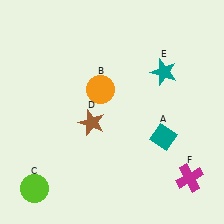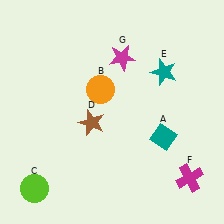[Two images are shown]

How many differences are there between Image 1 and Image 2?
There is 1 difference between the two images.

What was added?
A magenta star (G) was added in Image 2.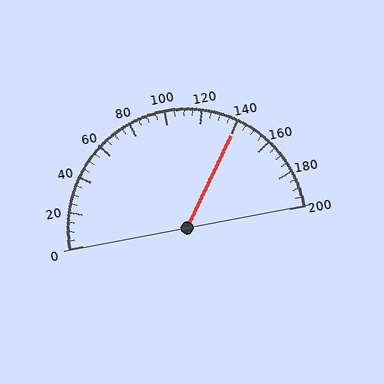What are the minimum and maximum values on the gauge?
The gauge ranges from 0 to 200.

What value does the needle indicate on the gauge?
The needle indicates approximately 140.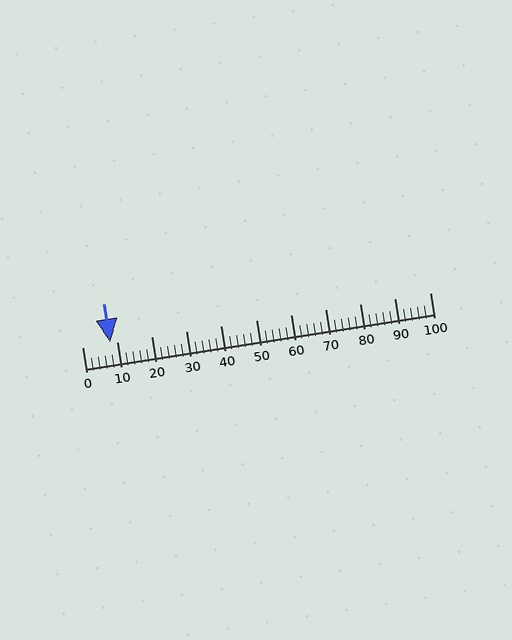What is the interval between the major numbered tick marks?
The major tick marks are spaced 10 units apart.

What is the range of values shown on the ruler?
The ruler shows values from 0 to 100.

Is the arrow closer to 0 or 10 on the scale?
The arrow is closer to 10.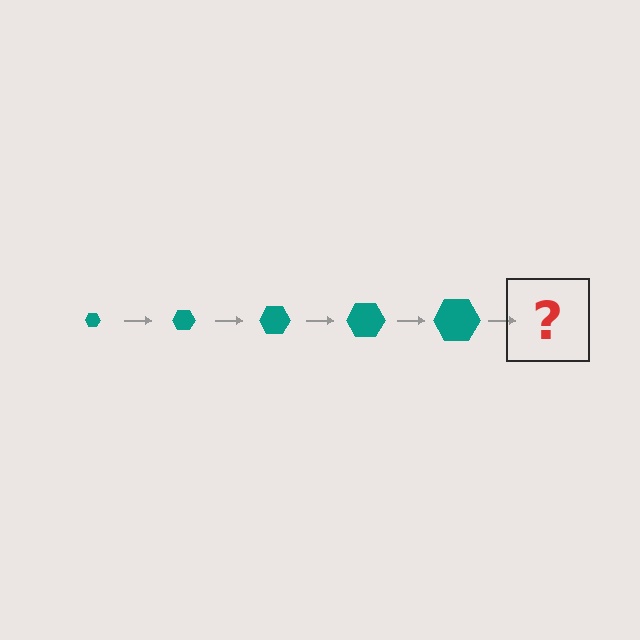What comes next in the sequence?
The next element should be a teal hexagon, larger than the previous one.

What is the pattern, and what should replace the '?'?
The pattern is that the hexagon gets progressively larger each step. The '?' should be a teal hexagon, larger than the previous one.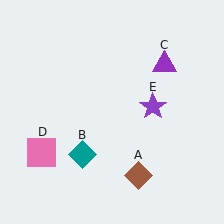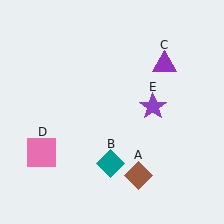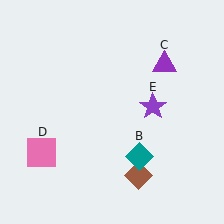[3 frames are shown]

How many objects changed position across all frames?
1 object changed position: teal diamond (object B).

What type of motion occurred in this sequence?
The teal diamond (object B) rotated counterclockwise around the center of the scene.